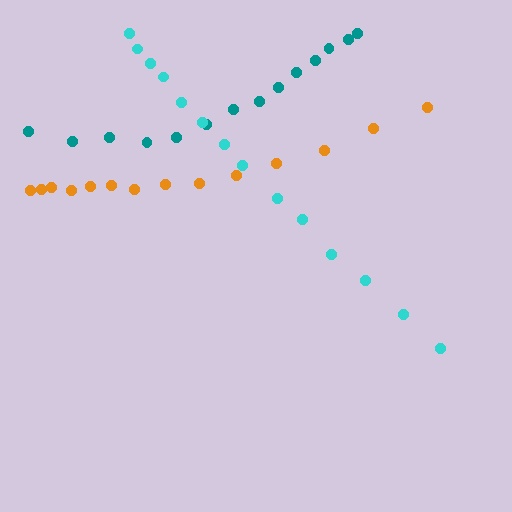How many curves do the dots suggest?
There are 3 distinct paths.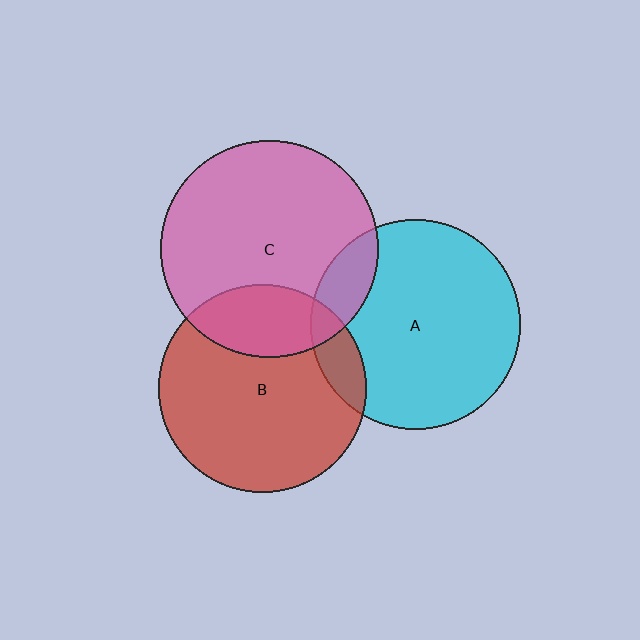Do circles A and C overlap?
Yes.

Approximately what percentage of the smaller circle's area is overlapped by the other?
Approximately 15%.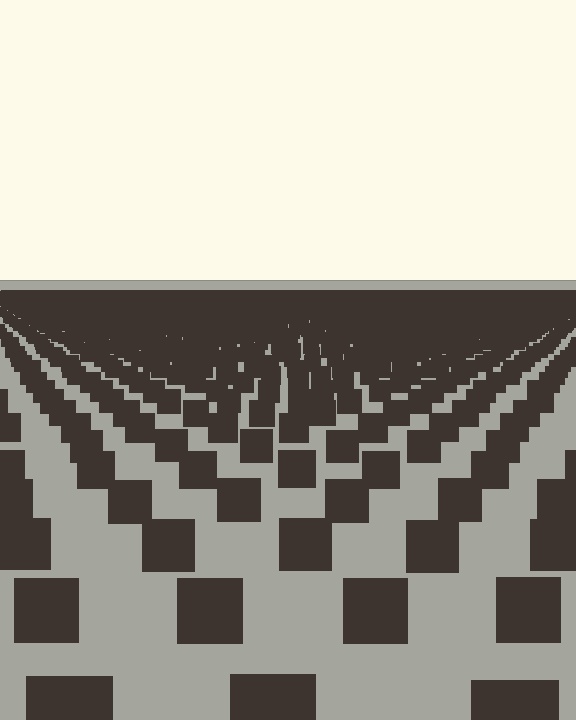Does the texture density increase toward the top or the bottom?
Density increases toward the top.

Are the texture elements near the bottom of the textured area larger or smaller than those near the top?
Larger. Near the bottom, elements are closer to the viewer and appear at a bigger on-screen size.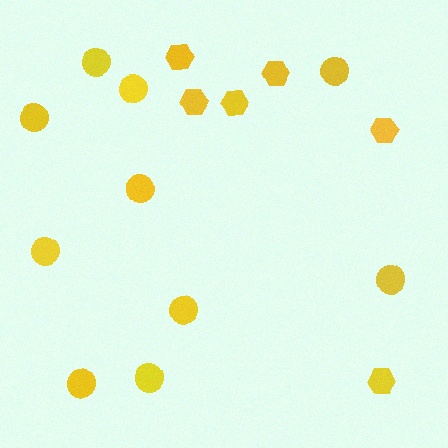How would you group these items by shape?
There are 2 groups: one group of hexagons (6) and one group of circles (10).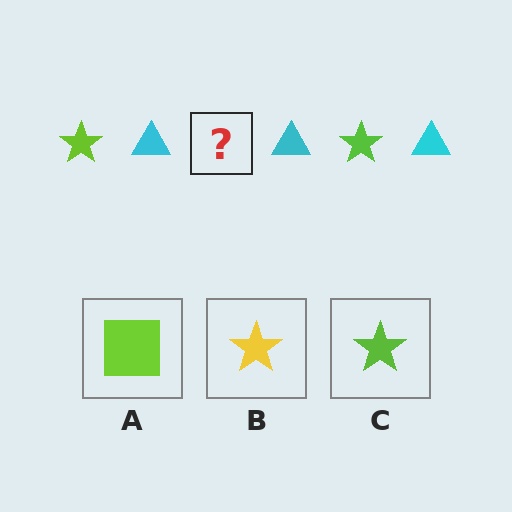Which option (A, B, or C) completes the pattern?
C.